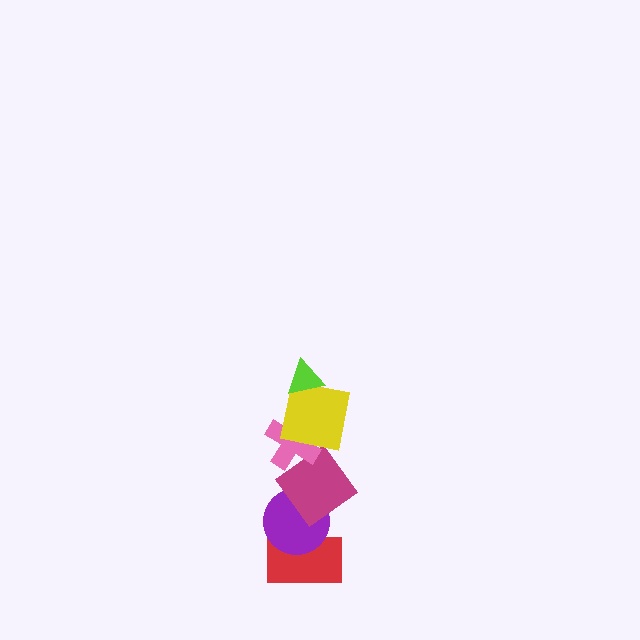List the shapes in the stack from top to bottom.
From top to bottom: the lime triangle, the yellow square, the pink cross, the magenta diamond, the purple circle, the red rectangle.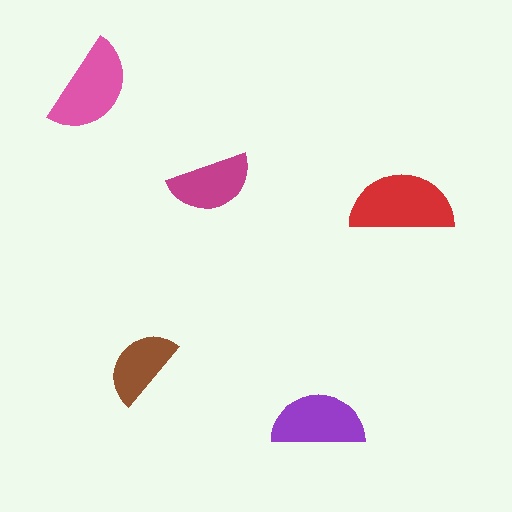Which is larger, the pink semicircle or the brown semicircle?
The pink one.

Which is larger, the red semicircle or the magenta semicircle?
The red one.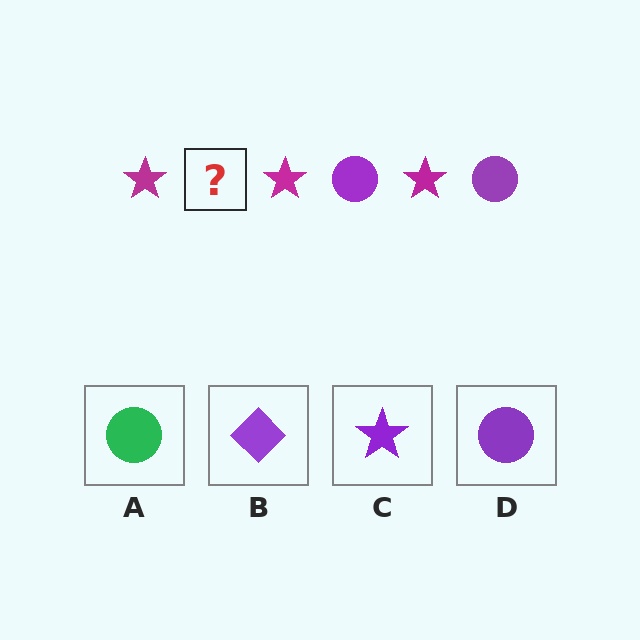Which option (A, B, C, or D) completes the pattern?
D.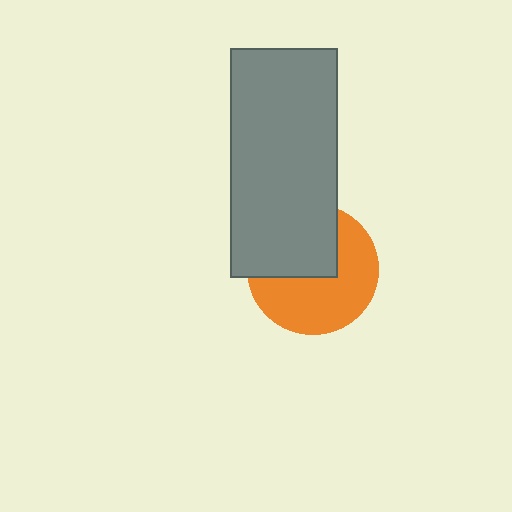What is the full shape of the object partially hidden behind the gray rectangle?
The partially hidden object is an orange circle.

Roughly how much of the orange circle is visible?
About half of it is visible (roughly 58%).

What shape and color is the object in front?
The object in front is a gray rectangle.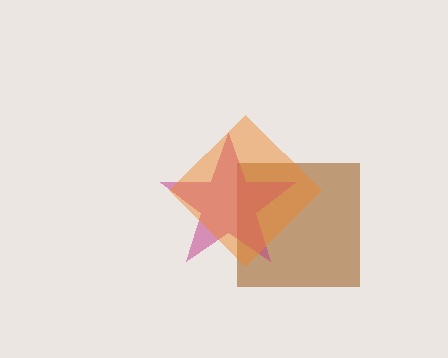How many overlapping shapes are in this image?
There are 3 overlapping shapes in the image.